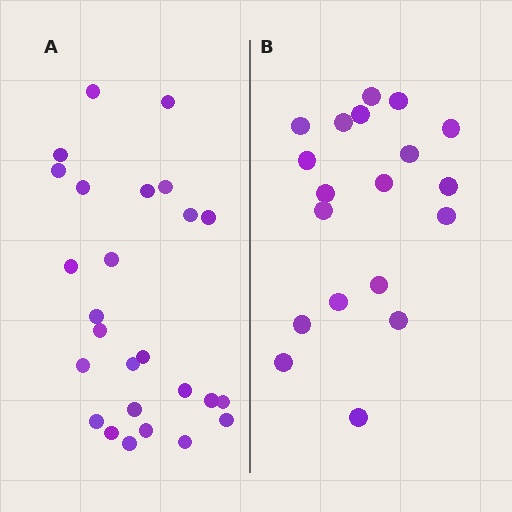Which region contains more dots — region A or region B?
Region A (the left region) has more dots.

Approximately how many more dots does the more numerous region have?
Region A has roughly 8 or so more dots than region B.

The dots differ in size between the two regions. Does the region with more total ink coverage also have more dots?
No. Region B has more total ink coverage because its dots are larger, but region A actually contains more individual dots. Total area can be misleading — the number of items is what matters here.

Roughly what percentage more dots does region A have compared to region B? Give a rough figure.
About 35% more.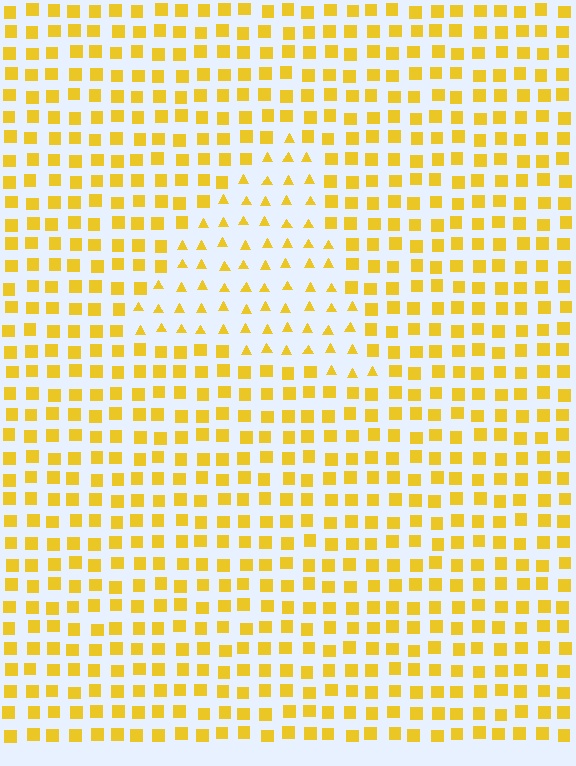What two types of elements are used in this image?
The image uses triangles inside the triangle region and squares outside it.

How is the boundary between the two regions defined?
The boundary is defined by a change in element shape: triangles inside vs. squares outside. All elements share the same color and spacing.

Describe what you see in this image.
The image is filled with small yellow elements arranged in a uniform grid. A triangle-shaped region contains triangles, while the surrounding area contains squares. The boundary is defined purely by the change in element shape.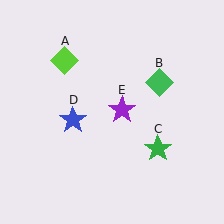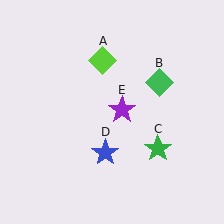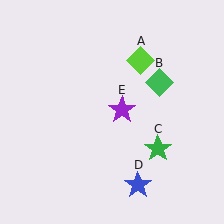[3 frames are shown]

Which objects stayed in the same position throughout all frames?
Green diamond (object B) and green star (object C) and purple star (object E) remained stationary.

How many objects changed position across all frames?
2 objects changed position: lime diamond (object A), blue star (object D).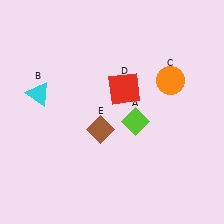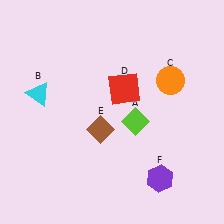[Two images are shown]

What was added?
A purple hexagon (F) was added in Image 2.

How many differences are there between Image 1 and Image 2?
There is 1 difference between the two images.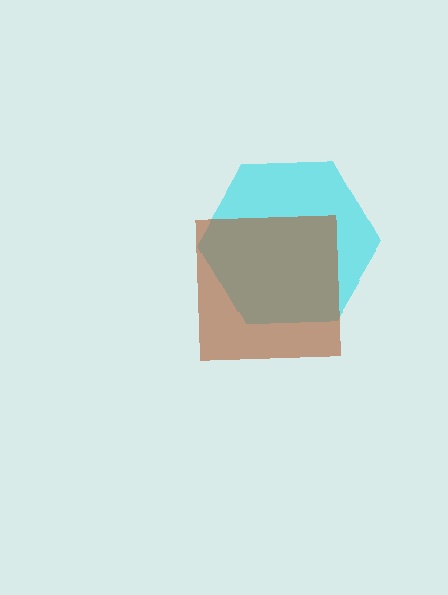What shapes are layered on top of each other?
The layered shapes are: a cyan hexagon, a brown square.